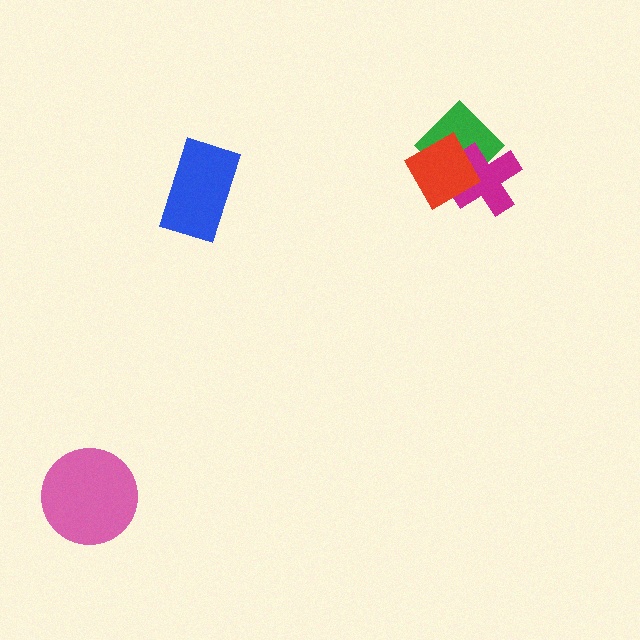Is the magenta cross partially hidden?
Yes, it is partially covered by another shape.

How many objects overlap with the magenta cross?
2 objects overlap with the magenta cross.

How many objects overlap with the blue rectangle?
0 objects overlap with the blue rectangle.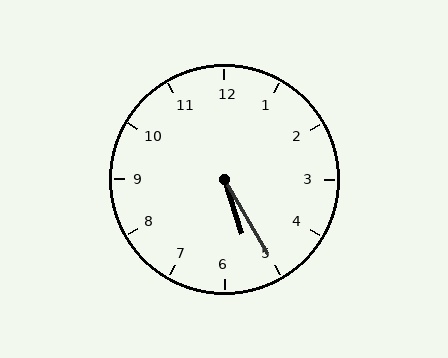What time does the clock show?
5:25.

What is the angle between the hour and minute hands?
Approximately 12 degrees.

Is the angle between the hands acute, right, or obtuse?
It is acute.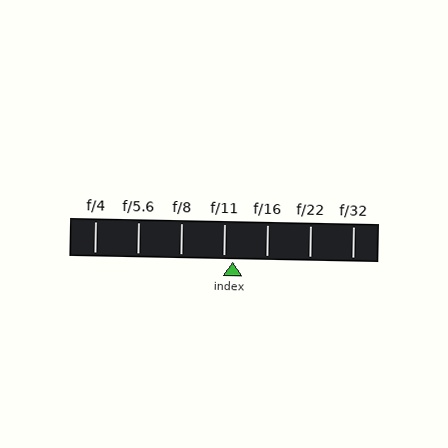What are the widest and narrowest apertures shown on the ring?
The widest aperture shown is f/4 and the narrowest is f/32.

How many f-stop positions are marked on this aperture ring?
There are 7 f-stop positions marked.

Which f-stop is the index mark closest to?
The index mark is closest to f/11.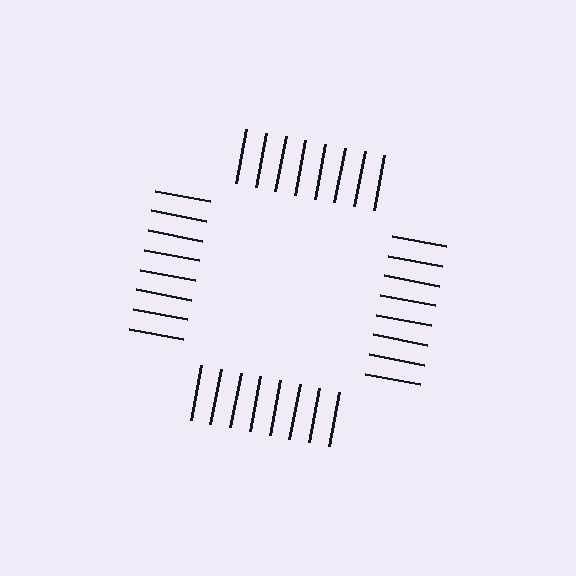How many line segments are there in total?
32 — 8 along each of the 4 edges.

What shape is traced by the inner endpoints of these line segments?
An illusory square — the line segments terminate on its edges but no continuous stroke is drawn.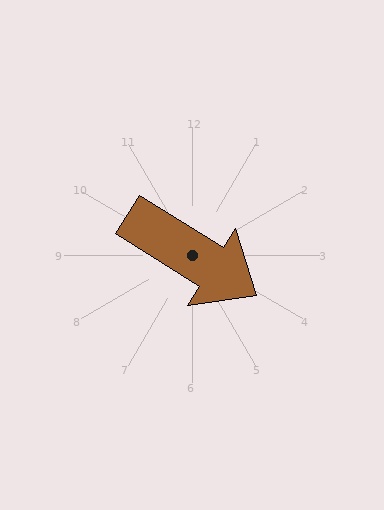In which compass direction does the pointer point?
Southeast.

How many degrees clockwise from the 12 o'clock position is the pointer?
Approximately 122 degrees.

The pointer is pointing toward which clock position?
Roughly 4 o'clock.